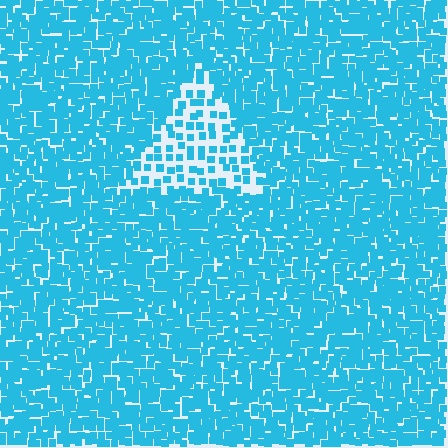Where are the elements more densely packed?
The elements are more densely packed outside the triangle boundary.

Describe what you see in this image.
The image contains small cyan elements arranged at two different densities. A triangle-shaped region is visible where the elements are less densely packed than the surrounding area.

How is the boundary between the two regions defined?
The boundary is defined by a change in element density (approximately 2.5x ratio). All elements are the same color, size, and shape.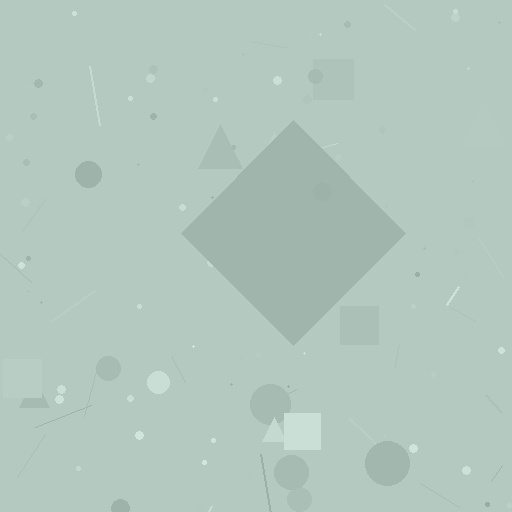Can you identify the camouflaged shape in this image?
The camouflaged shape is a diamond.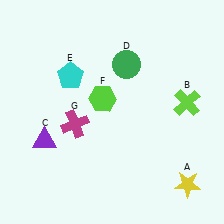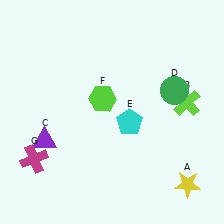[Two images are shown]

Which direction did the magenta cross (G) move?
The magenta cross (G) moved left.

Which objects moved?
The objects that moved are: the green circle (D), the cyan pentagon (E), the magenta cross (G).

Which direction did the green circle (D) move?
The green circle (D) moved right.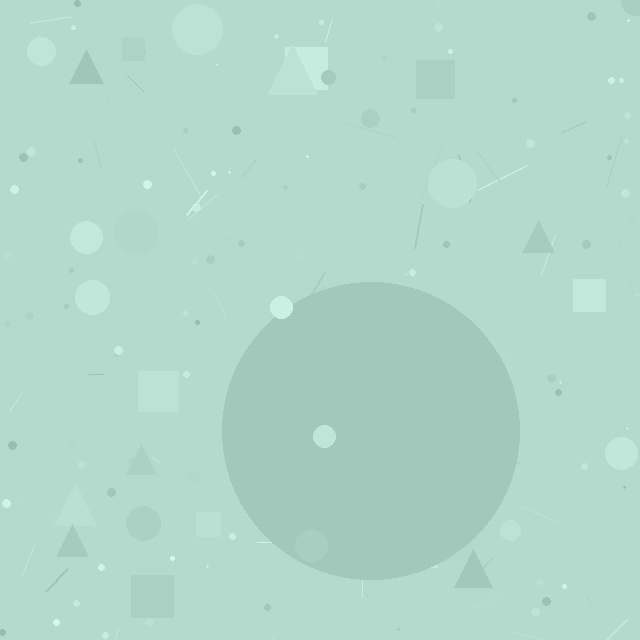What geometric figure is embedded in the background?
A circle is embedded in the background.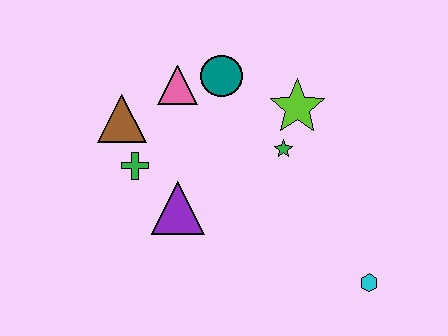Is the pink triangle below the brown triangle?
No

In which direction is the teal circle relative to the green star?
The teal circle is above the green star.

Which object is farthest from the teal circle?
The cyan hexagon is farthest from the teal circle.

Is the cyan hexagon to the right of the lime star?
Yes